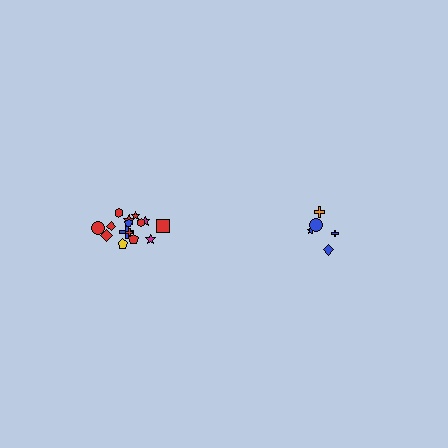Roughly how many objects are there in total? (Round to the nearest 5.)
Roughly 20 objects in total.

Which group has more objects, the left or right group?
The left group.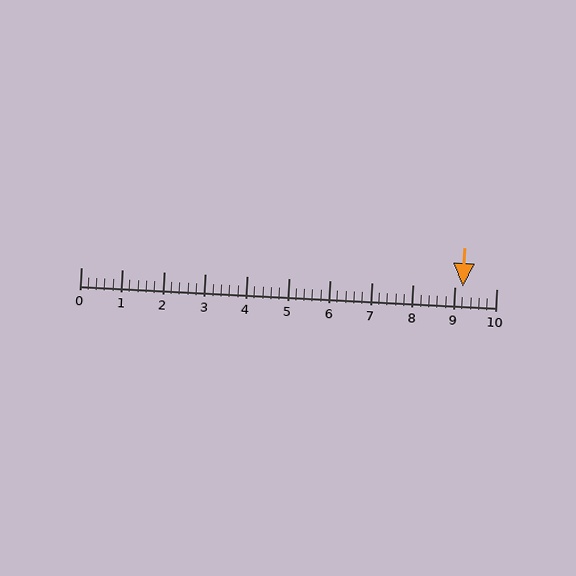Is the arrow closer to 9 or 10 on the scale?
The arrow is closer to 9.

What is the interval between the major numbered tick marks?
The major tick marks are spaced 1 units apart.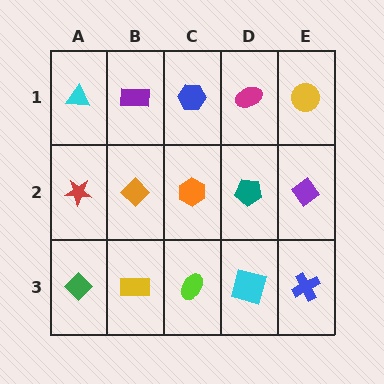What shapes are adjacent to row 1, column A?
A red star (row 2, column A), a purple rectangle (row 1, column B).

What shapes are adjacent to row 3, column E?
A purple diamond (row 2, column E), a cyan square (row 3, column D).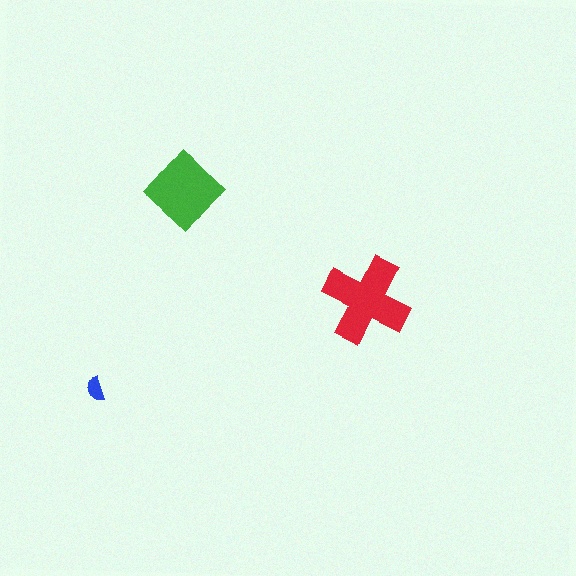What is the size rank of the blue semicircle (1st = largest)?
3rd.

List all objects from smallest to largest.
The blue semicircle, the green diamond, the red cross.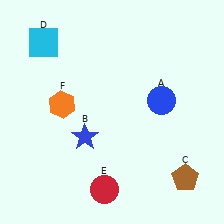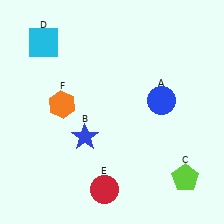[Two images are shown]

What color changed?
The pentagon (C) changed from brown in Image 1 to lime in Image 2.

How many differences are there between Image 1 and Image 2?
There is 1 difference between the two images.